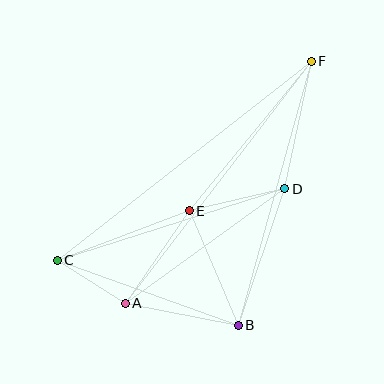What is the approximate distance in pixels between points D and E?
The distance between D and E is approximately 98 pixels.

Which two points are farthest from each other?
Points C and F are farthest from each other.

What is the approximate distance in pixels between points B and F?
The distance between B and F is approximately 274 pixels.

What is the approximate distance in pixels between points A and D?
The distance between A and D is approximately 196 pixels.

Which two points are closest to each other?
Points A and C are closest to each other.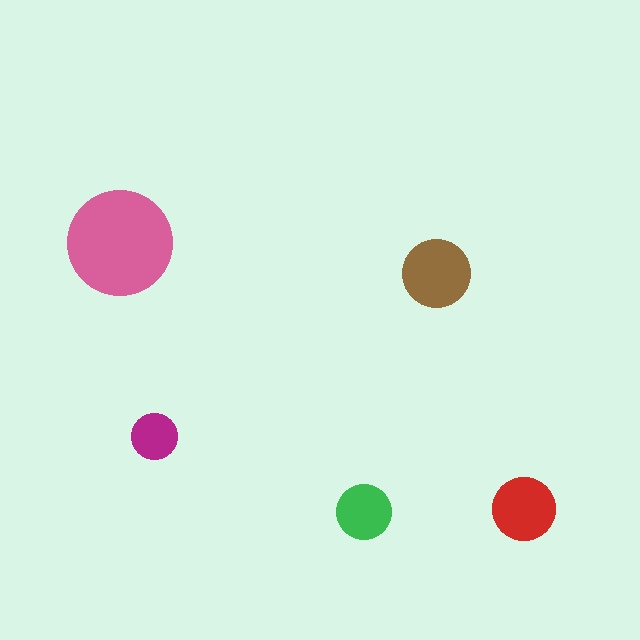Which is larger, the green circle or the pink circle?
The pink one.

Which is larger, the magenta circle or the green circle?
The green one.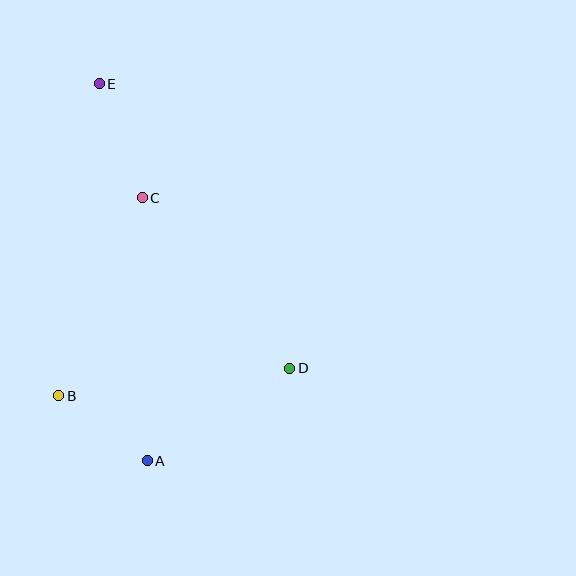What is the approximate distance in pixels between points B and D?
The distance between B and D is approximately 233 pixels.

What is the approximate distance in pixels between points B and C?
The distance between B and C is approximately 215 pixels.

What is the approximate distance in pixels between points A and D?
The distance between A and D is approximately 170 pixels.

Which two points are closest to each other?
Points A and B are closest to each other.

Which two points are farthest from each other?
Points A and E are farthest from each other.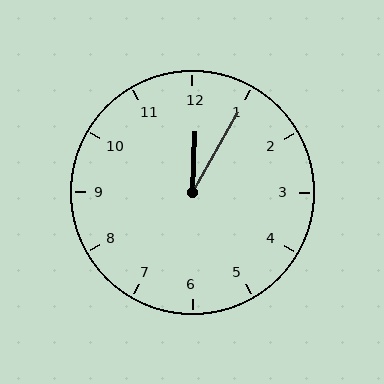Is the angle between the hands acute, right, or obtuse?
It is acute.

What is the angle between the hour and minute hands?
Approximately 28 degrees.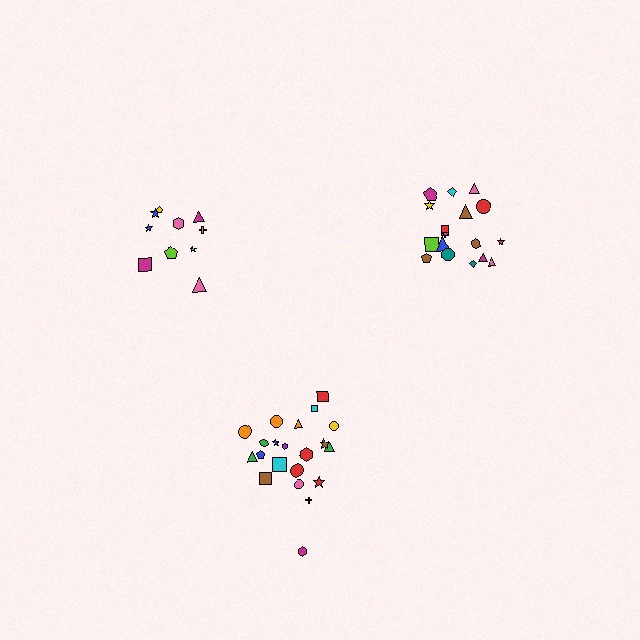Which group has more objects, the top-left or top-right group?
The top-right group.